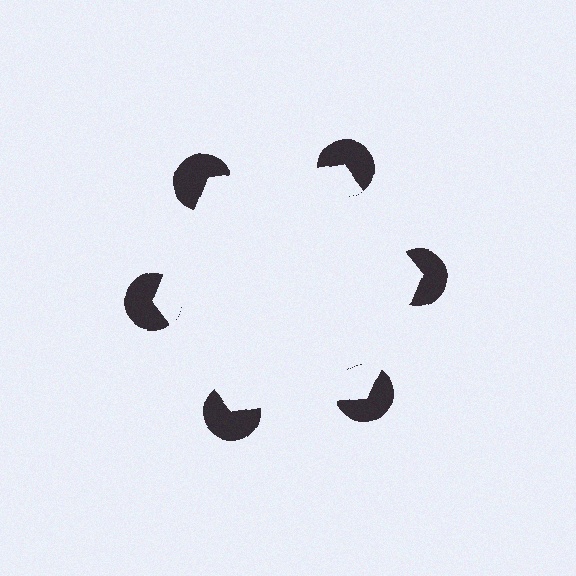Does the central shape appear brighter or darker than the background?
It typically appears slightly brighter than the background, even though no actual brightness change is drawn.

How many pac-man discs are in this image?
There are 6 — one at each vertex of the illusory hexagon.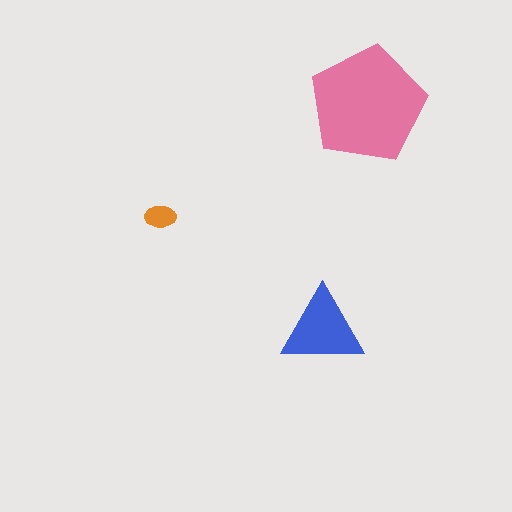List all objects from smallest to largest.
The orange ellipse, the blue triangle, the pink pentagon.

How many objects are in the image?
There are 3 objects in the image.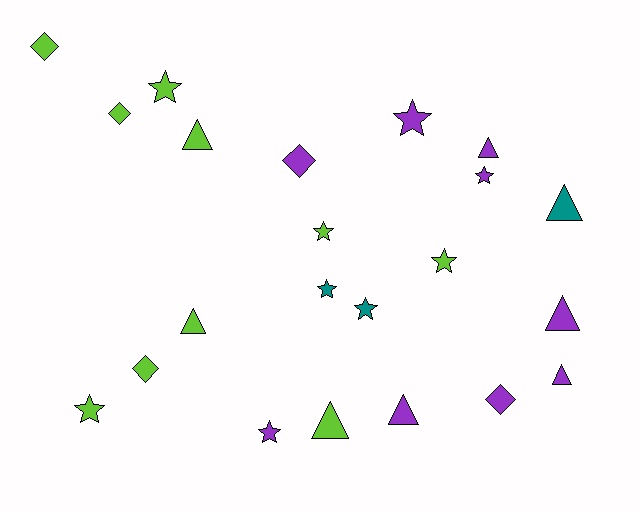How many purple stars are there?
There are 3 purple stars.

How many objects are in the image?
There are 22 objects.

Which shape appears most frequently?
Star, with 9 objects.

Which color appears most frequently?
Lime, with 10 objects.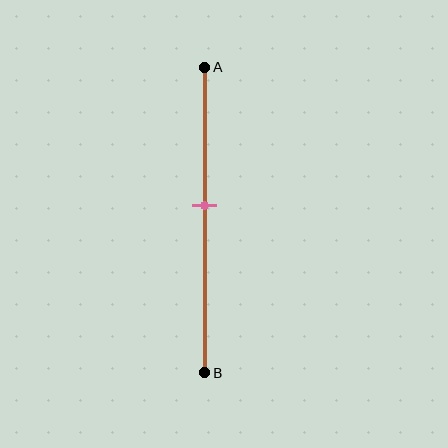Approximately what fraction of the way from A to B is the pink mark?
The pink mark is approximately 45% of the way from A to B.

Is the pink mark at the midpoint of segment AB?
No, the mark is at about 45% from A, not at the 50% midpoint.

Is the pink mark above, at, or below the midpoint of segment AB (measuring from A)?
The pink mark is above the midpoint of segment AB.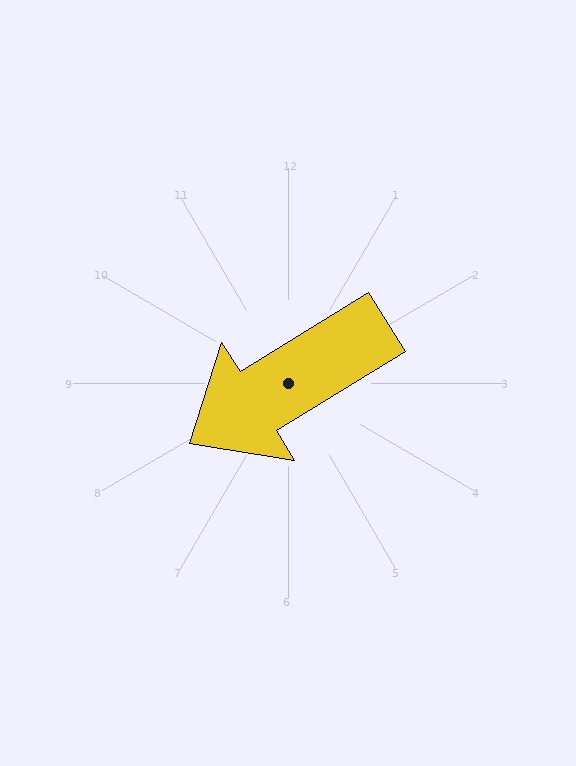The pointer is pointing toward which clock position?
Roughly 8 o'clock.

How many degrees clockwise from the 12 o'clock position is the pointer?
Approximately 238 degrees.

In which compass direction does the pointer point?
Southwest.